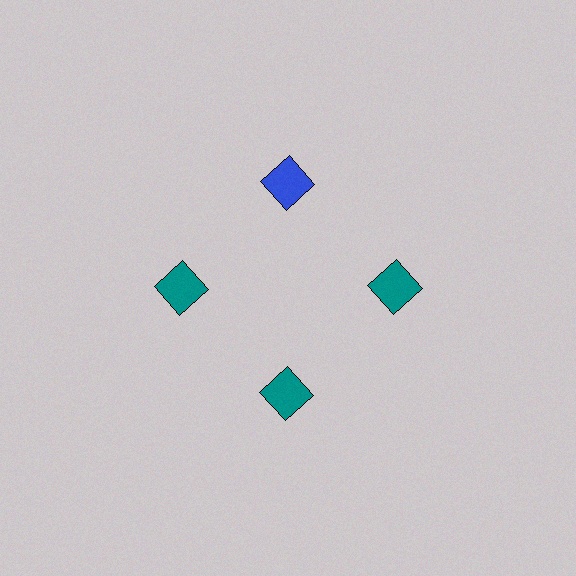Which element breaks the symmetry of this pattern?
The blue square at roughly the 12 o'clock position breaks the symmetry. All other shapes are teal squares.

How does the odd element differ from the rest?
It has a different color: blue instead of teal.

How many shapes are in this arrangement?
There are 4 shapes arranged in a ring pattern.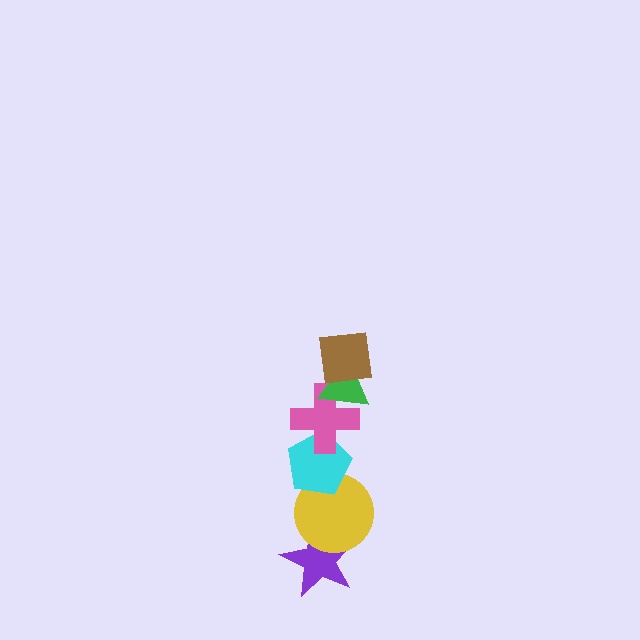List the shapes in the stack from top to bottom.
From top to bottom: the brown square, the green triangle, the pink cross, the cyan pentagon, the yellow circle, the purple star.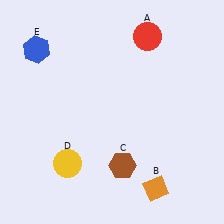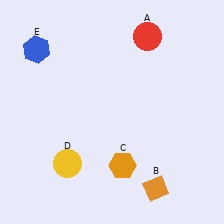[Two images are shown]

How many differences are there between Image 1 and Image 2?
There is 1 difference between the two images.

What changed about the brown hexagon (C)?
In Image 1, C is brown. In Image 2, it changed to orange.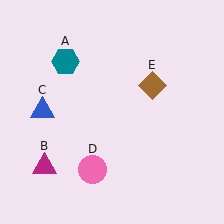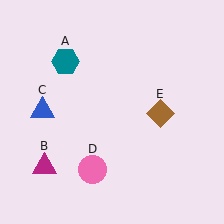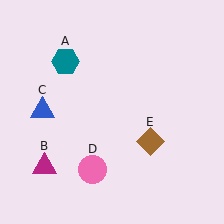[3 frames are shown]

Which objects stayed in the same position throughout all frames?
Teal hexagon (object A) and magenta triangle (object B) and blue triangle (object C) and pink circle (object D) remained stationary.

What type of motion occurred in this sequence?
The brown diamond (object E) rotated clockwise around the center of the scene.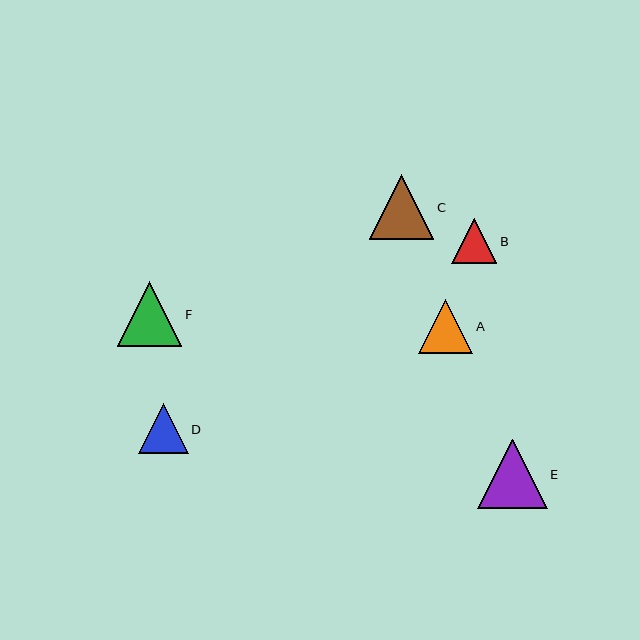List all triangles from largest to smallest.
From largest to smallest: E, C, F, A, D, B.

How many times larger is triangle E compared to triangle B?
Triangle E is approximately 1.5 times the size of triangle B.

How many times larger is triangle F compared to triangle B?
Triangle F is approximately 1.4 times the size of triangle B.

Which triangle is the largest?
Triangle E is the largest with a size of approximately 69 pixels.